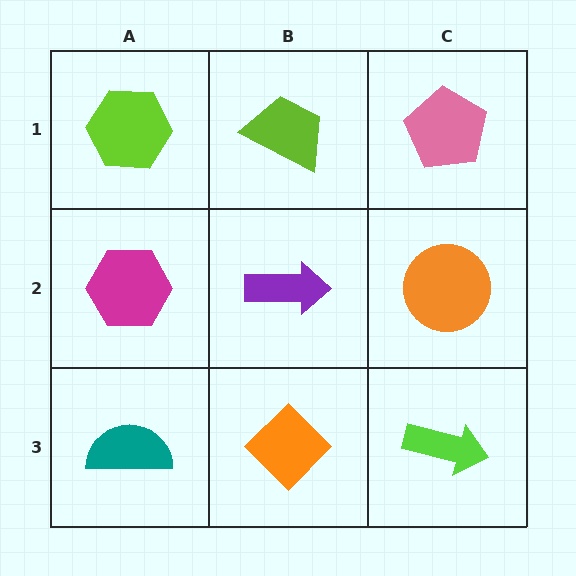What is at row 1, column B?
A lime trapezoid.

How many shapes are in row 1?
3 shapes.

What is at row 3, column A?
A teal semicircle.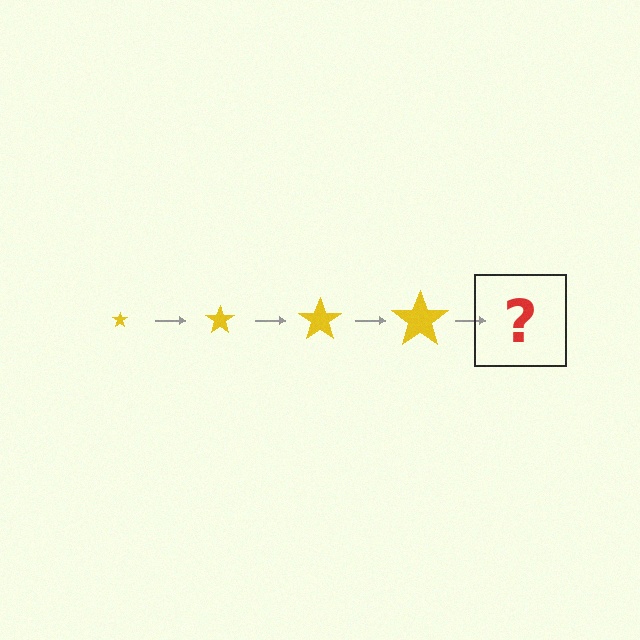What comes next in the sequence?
The next element should be a yellow star, larger than the previous one.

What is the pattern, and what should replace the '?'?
The pattern is that the star gets progressively larger each step. The '?' should be a yellow star, larger than the previous one.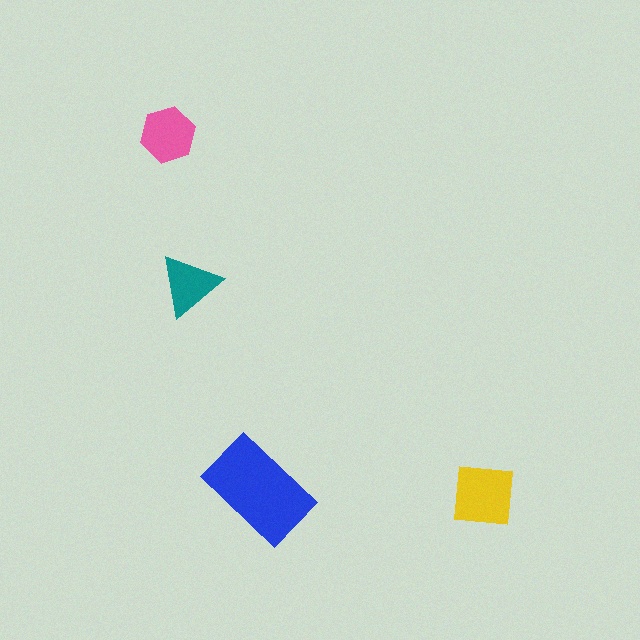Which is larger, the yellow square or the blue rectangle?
The blue rectangle.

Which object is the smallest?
The teal triangle.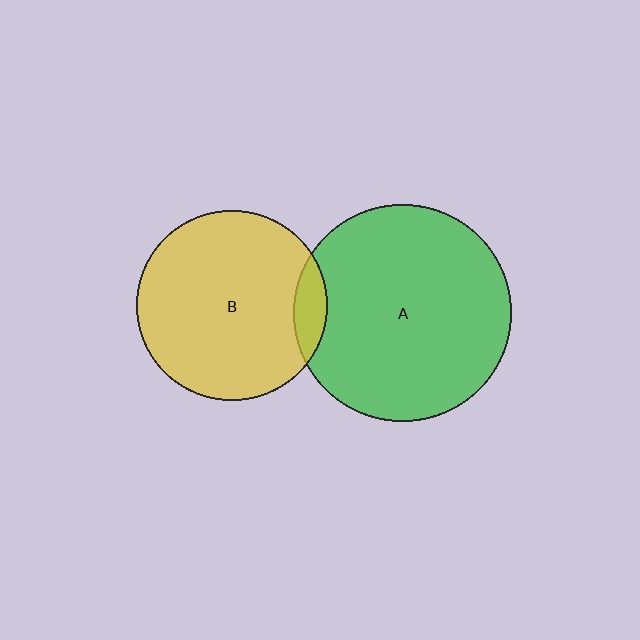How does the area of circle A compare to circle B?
Approximately 1.3 times.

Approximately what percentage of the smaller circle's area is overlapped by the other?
Approximately 10%.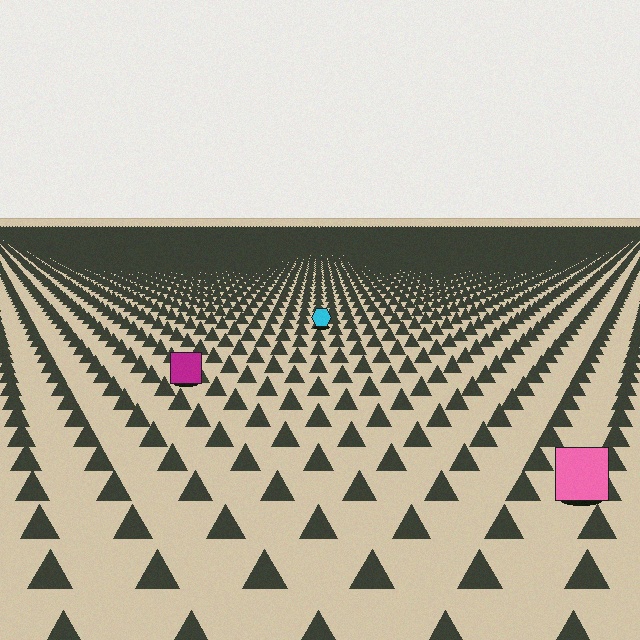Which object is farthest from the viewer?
The cyan hexagon is farthest from the viewer. It appears smaller and the ground texture around it is denser.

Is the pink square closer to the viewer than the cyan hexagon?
Yes. The pink square is closer — you can tell from the texture gradient: the ground texture is coarser near it.